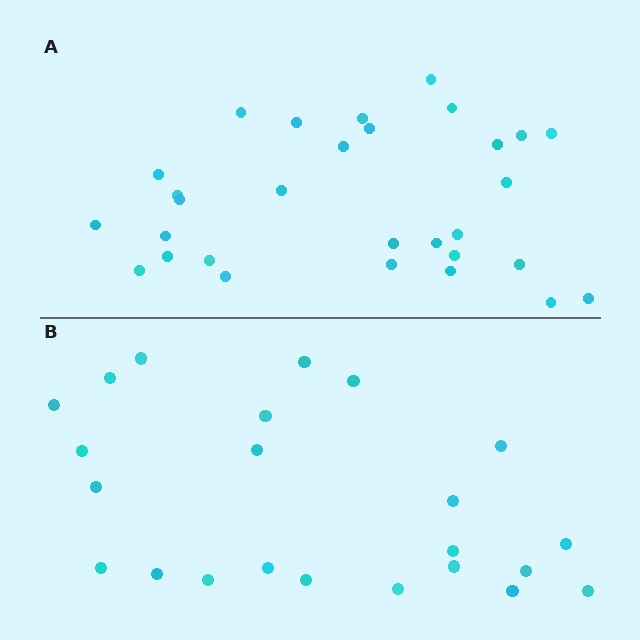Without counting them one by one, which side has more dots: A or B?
Region A (the top region) has more dots.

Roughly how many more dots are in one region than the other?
Region A has roughly 8 or so more dots than region B.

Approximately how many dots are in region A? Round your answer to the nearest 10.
About 30 dots.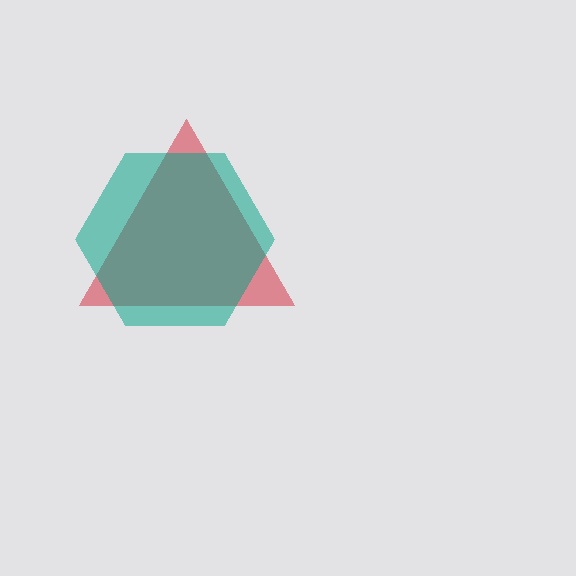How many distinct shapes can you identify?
There are 2 distinct shapes: a red triangle, a teal hexagon.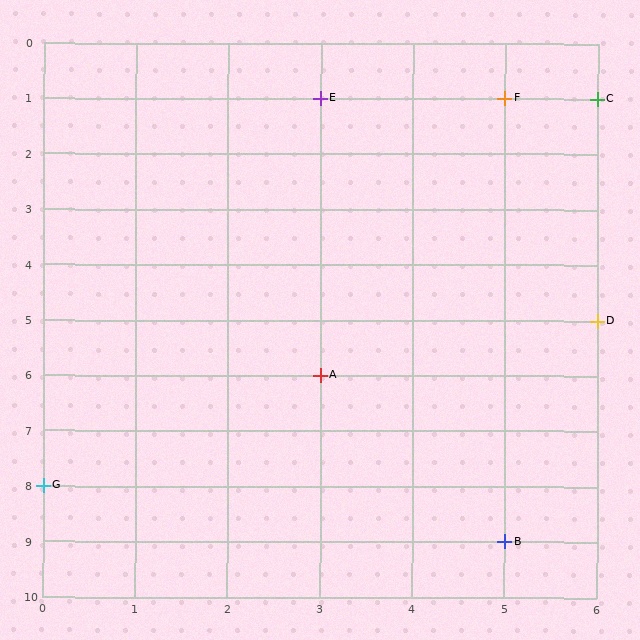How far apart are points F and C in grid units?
Points F and C are 1 column apart.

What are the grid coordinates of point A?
Point A is at grid coordinates (3, 6).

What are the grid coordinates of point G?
Point G is at grid coordinates (0, 8).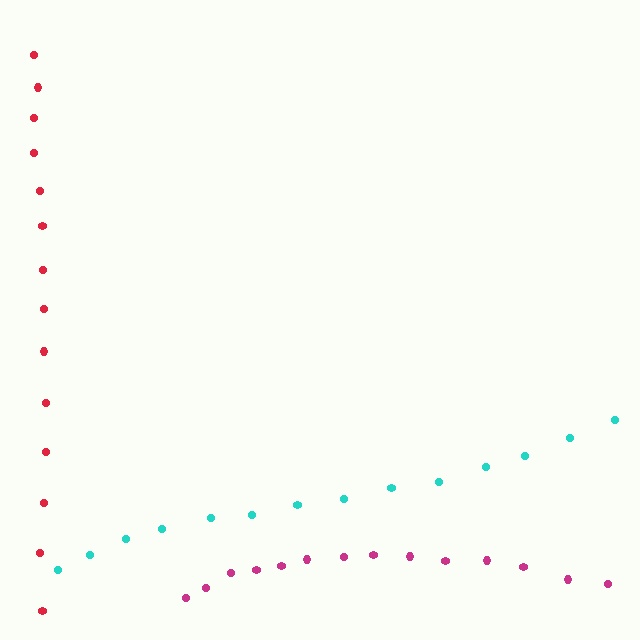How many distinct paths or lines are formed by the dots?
There are 3 distinct paths.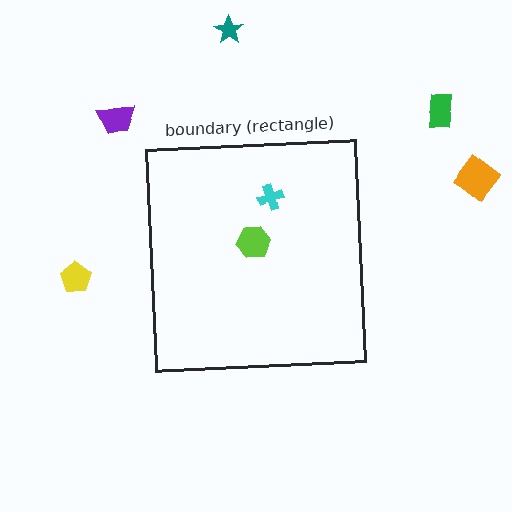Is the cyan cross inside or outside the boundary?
Inside.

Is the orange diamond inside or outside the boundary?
Outside.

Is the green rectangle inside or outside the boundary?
Outside.